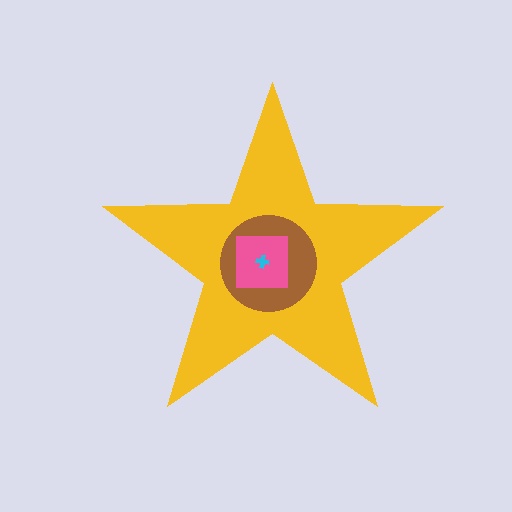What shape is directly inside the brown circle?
The pink square.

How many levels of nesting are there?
4.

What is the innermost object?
The cyan cross.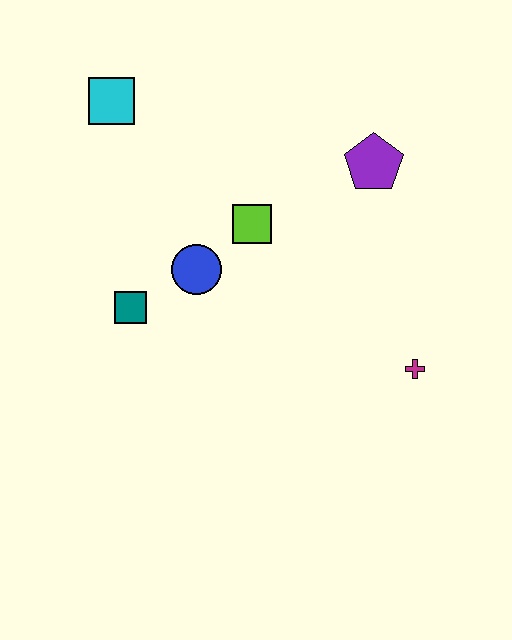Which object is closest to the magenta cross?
The purple pentagon is closest to the magenta cross.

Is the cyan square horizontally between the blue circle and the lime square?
No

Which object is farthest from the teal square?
The magenta cross is farthest from the teal square.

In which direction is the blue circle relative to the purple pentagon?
The blue circle is to the left of the purple pentagon.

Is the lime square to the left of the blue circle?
No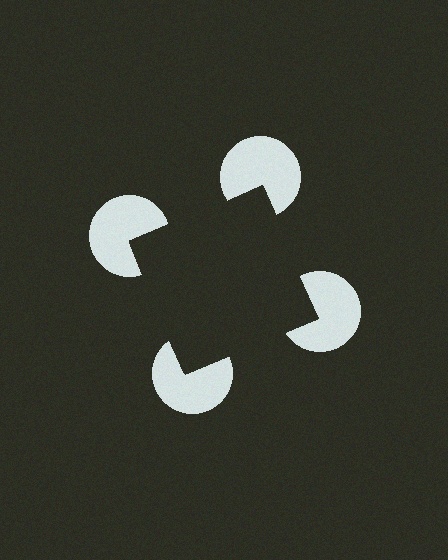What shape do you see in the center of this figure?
An illusory square — its edges are inferred from the aligned wedge cuts in the pac-man discs, not physically drawn.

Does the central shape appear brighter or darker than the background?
It typically appears slightly darker than the background, even though no actual brightness change is drawn.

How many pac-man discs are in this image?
There are 4 — one at each vertex of the illusory square.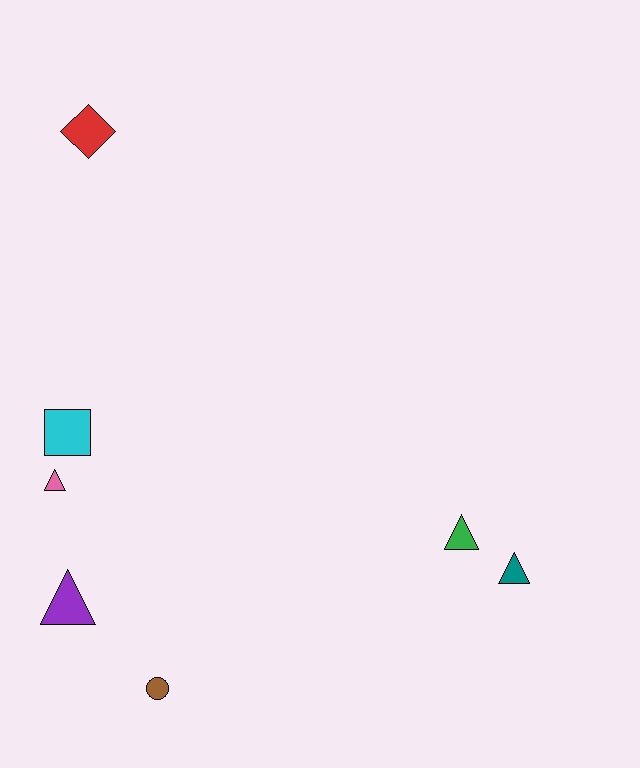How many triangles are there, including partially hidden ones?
There are 4 triangles.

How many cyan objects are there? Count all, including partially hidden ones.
There is 1 cyan object.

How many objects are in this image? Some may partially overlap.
There are 7 objects.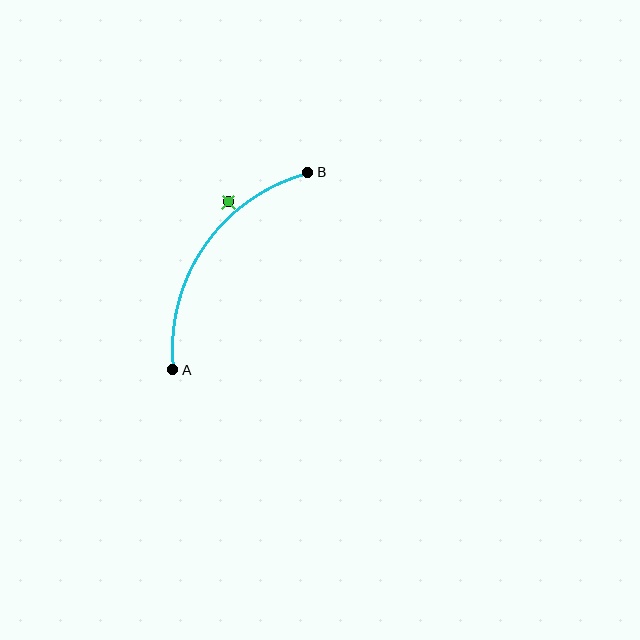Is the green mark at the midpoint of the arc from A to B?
No — the green mark does not lie on the arc at all. It sits slightly outside the curve.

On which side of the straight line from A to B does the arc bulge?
The arc bulges above and to the left of the straight line connecting A and B.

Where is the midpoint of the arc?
The arc midpoint is the point on the curve farthest from the straight line joining A and B. It sits above and to the left of that line.